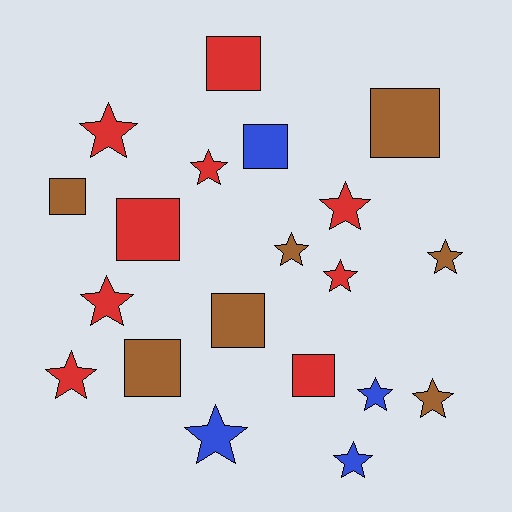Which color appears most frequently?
Red, with 9 objects.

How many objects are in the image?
There are 20 objects.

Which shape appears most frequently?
Star, with 12 objects.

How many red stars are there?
There are 6 red stars.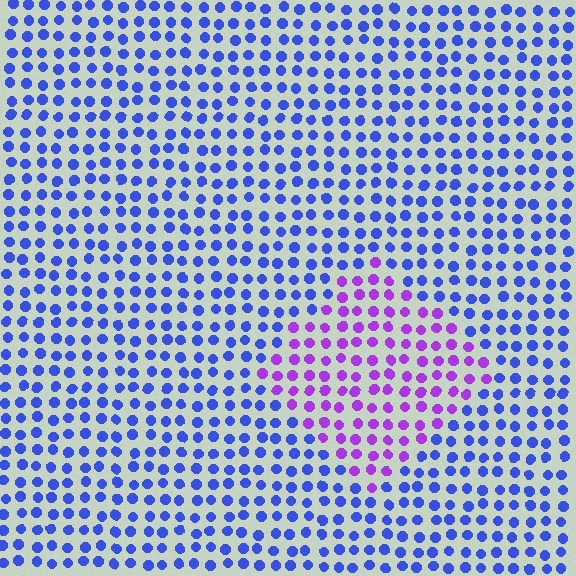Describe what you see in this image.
The image is filled with small blue elements in a uniform arrangement. A diamond-shaped region is visible where the elements are tinted to a slightly different hue, forming a subtle color boundary.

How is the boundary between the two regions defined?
The boundary is defined purely by a slight shift in hue (about 50 degrees). Spacing, size, and orientation are identical on both sides.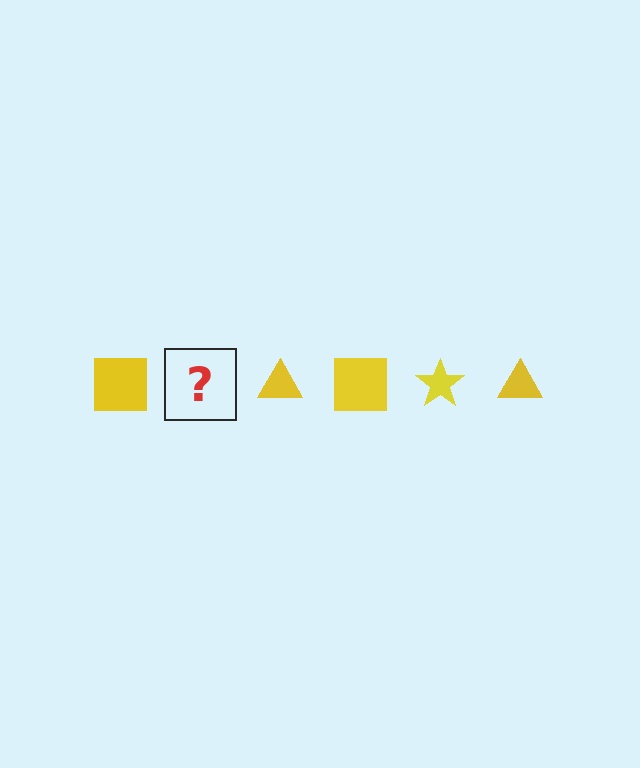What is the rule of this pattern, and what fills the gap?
The rule is that the pattern cycles through square, star, triangle shapes in yellow. The gap should be filled with a yellow star.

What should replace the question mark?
The question mark should be replaced with a yellow star.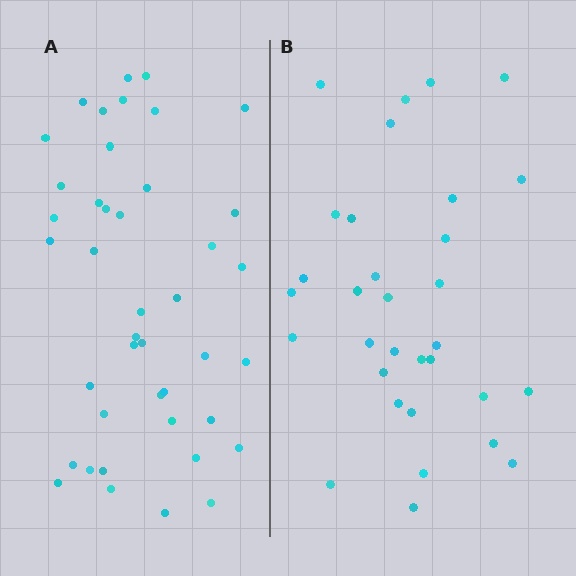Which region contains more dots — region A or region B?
Region A (the left region) has more dots.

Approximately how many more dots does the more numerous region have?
Region A has roughly 10 or so more dots than region B.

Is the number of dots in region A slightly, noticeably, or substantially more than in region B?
Region A has noticeably more, but not dramatically so. The ratio is roughly 1.3 to 1.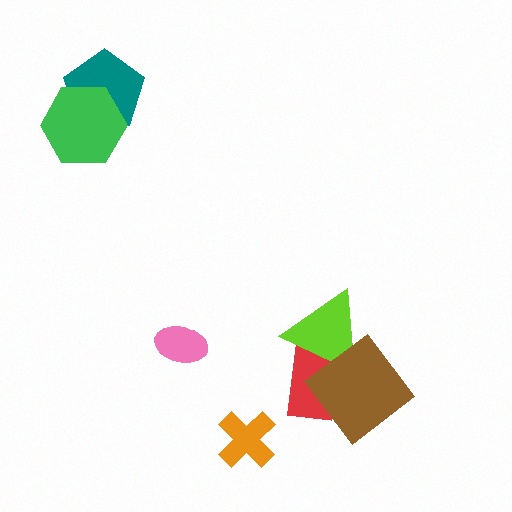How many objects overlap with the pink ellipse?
0 objects overlap with the pink ellipse.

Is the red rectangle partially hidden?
Yes, it is partially covered by another shape.